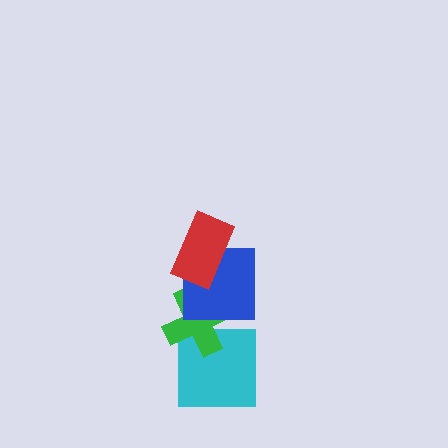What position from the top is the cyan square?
The cyan square is 4th from the top.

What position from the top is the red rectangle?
The red rectangle is 1st from the top.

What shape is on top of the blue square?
The red rectangle is on top of the blue square.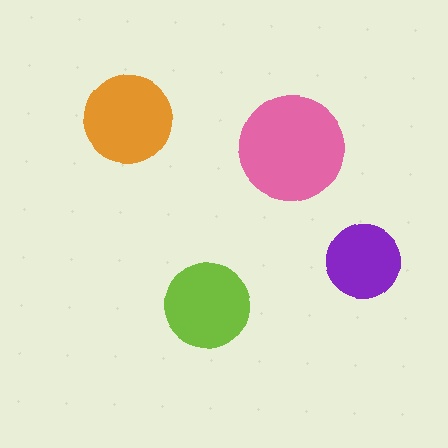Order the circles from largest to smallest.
the pink one, the orange one, the lime one, the purple one.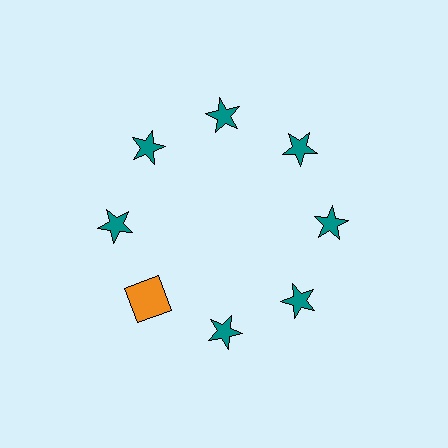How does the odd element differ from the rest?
It differs in both color (orange instead of teal) and shape (square instead of star).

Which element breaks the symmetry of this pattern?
The orange square at roughly the 8 o'clock position breaks the symmetry. All other shapes are teal stars.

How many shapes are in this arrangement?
There are 8 shapes arranged in a ring pattern.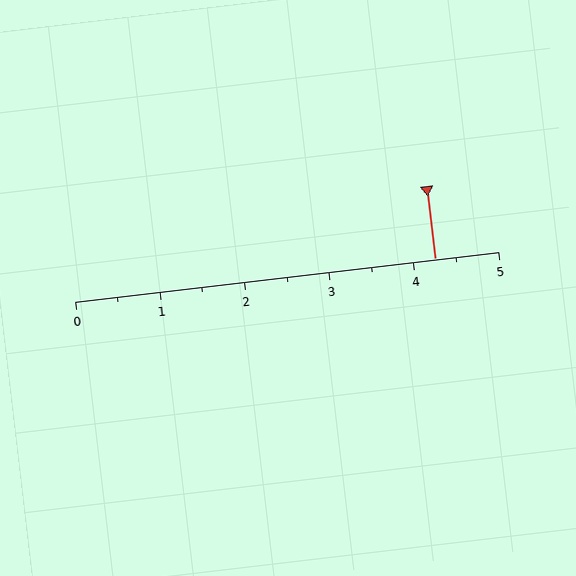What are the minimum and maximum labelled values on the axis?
The axis runs from 0 to 5.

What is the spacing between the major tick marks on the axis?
The major ticks are spaced 1 apart.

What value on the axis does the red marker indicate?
The marker indicates approximately 4.2.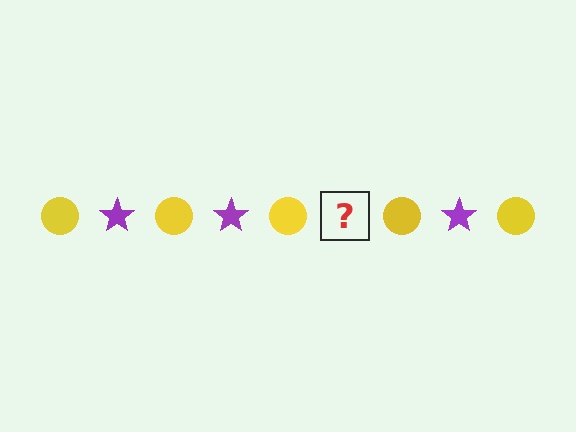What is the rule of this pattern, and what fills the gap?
The rule is that the pattern alternates between yellow circle and purple star. The gap should be filled with a purple star.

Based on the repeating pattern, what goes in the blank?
The blank should be a purple star.